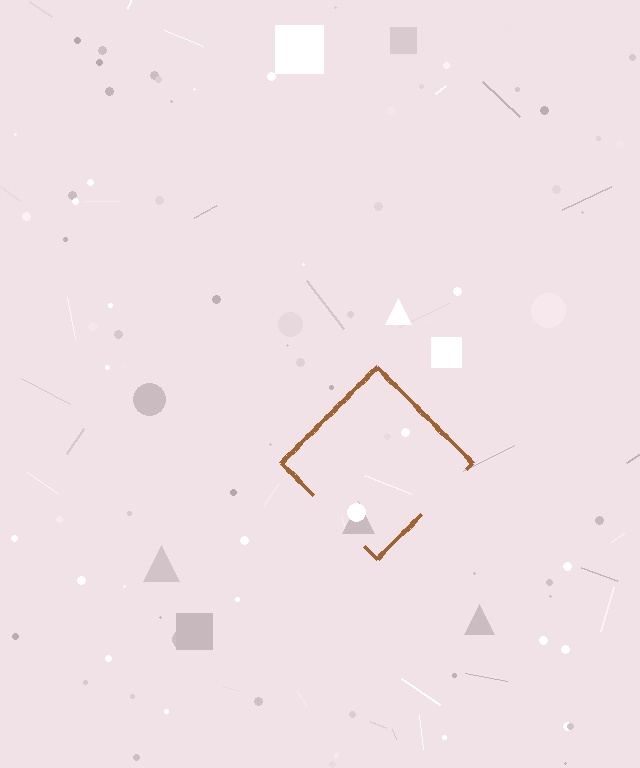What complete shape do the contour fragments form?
The contour fragments form a diamond.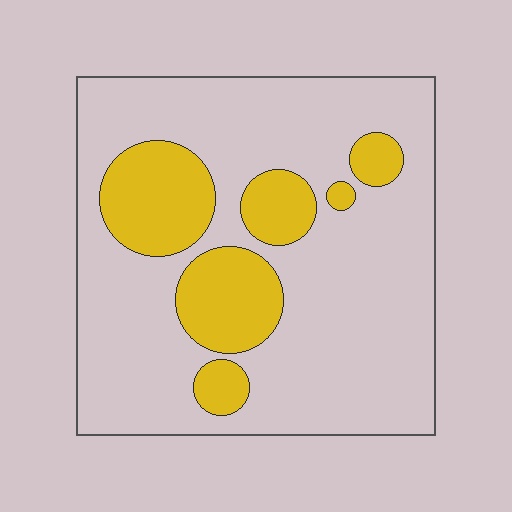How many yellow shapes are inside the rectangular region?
6.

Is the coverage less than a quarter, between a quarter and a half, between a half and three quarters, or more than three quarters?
Less than a quarter.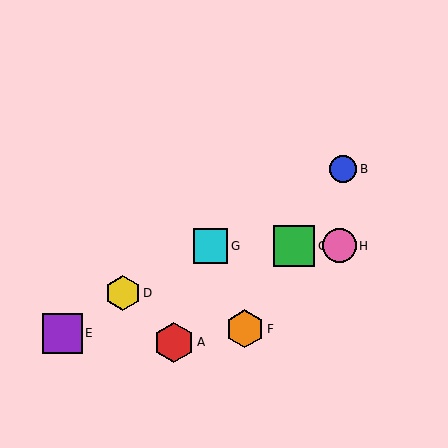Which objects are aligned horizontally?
Objects C, G, H are aligned horizontally.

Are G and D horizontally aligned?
No, G is at y≈246 and D is at y≈293.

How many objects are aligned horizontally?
3 objects (C, G, H) are aligned horizontally.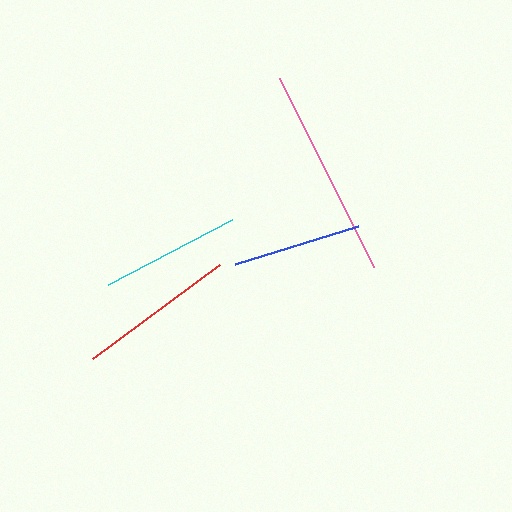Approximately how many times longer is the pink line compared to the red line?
The pink line is approximately 1.3 times the length of the red line.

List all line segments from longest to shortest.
From longest to shortest: pink, red, cyan, blue.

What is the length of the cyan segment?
The cyan segment is approximately 140 pixels long.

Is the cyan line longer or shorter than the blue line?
The cyan line is longer than the blue line.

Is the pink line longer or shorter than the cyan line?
The pink line is longer than the cyan line.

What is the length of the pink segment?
The pink segment is approximately 212 pixels long.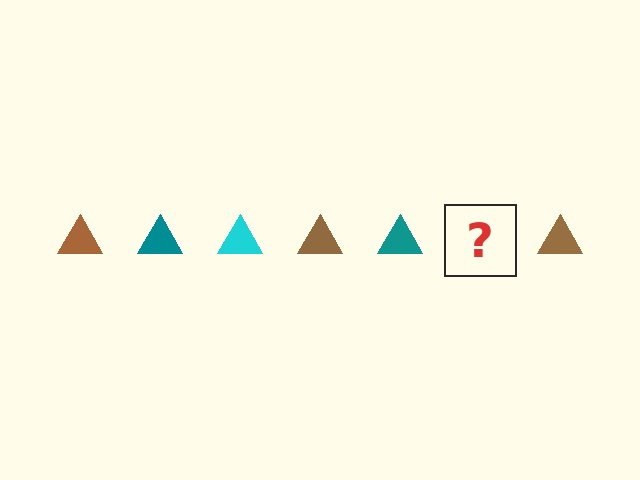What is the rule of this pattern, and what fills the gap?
The rule is that the pattern cycles through brown, teal, cyan triangles. The gap should be filled with a cyan triangle.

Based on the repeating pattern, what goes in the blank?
The blank should be a cyan triangle.